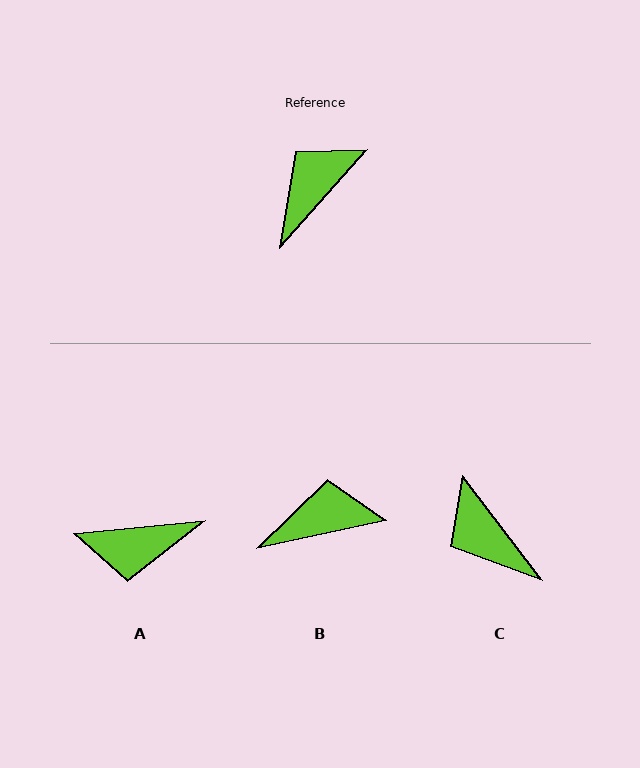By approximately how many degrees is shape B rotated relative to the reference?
Approximately 37 degrees clockwise.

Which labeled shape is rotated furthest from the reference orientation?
A, about 137 degrees away.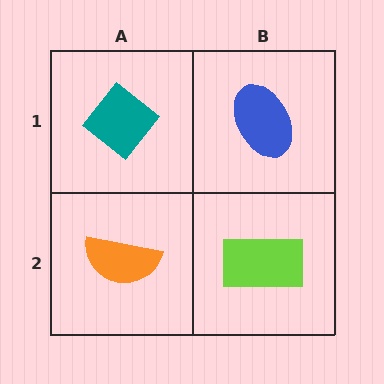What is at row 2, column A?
An orange semicircle.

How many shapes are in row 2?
2 shapes.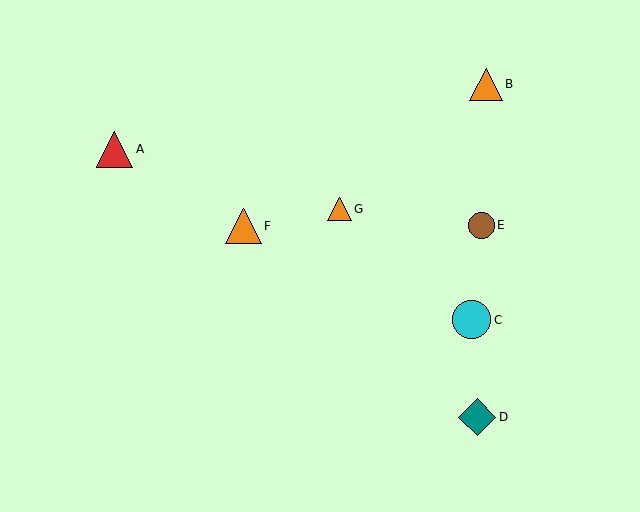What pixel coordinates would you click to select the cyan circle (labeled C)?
Click at (472, 320) to select the cyan circle C.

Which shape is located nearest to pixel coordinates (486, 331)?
The cyan circle (labeled C) at (472, 320) is nearest to that location.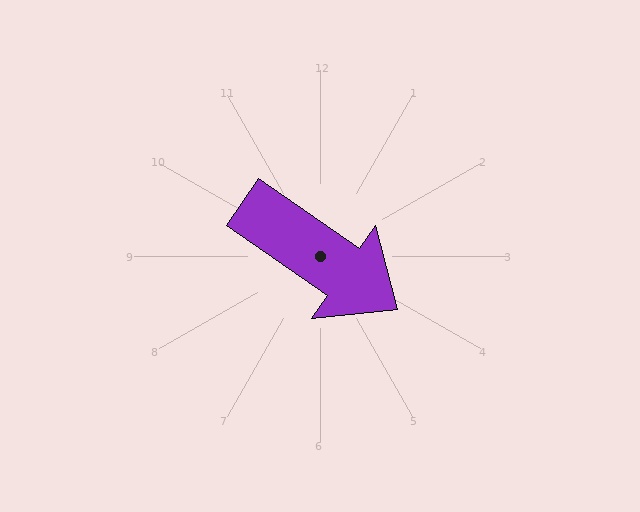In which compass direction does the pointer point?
Southeast.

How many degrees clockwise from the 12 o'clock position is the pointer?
Approximately 125 degrees.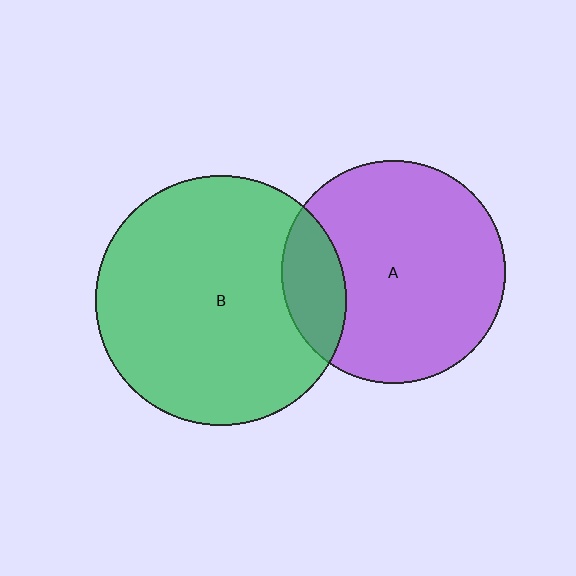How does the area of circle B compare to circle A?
Approximately 1.3 times.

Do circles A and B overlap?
Yes.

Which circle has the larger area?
Circle B (green).